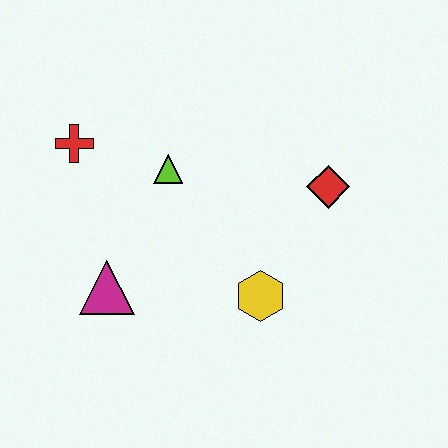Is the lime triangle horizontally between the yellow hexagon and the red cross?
Yes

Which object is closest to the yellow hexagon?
The red diamond is closest to the yellow hexagon.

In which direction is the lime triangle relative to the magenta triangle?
The lime triangle is above the magenta triangle.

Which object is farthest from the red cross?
The red diamond is farthest from the red cross.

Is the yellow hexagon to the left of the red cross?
No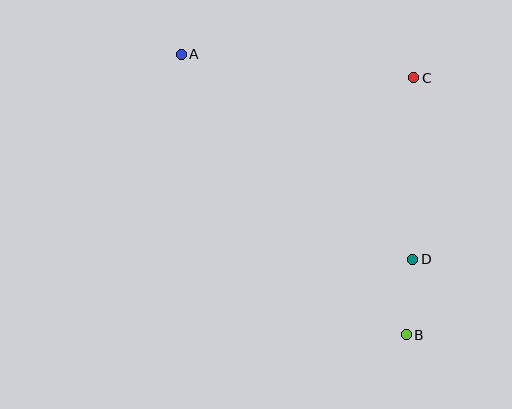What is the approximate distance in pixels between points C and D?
The distance between C and D is approximately 181 pixels.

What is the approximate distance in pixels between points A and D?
The distance between A and D is approximately 309 pixels.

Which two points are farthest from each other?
Points A and B are farthest from each other.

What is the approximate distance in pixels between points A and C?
The distance between A and C is approximately 234 pixels.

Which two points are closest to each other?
Points B and D are closest to each other.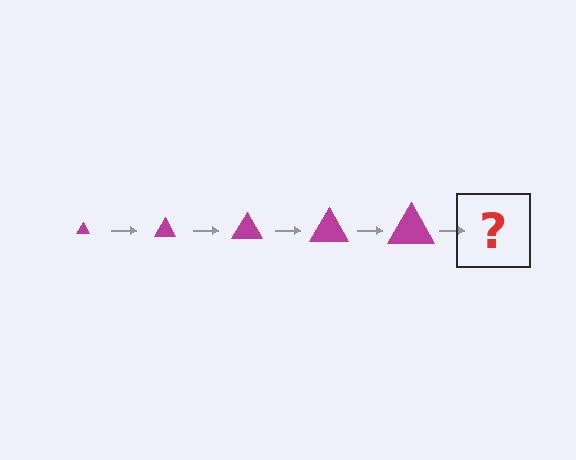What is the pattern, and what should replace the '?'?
The pattern is that the triangle gets progressively larger each step. The '?' should be a magenta triangle, larger than the previous one.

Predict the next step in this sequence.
The next step is a magenta triangle, larger than the previous one.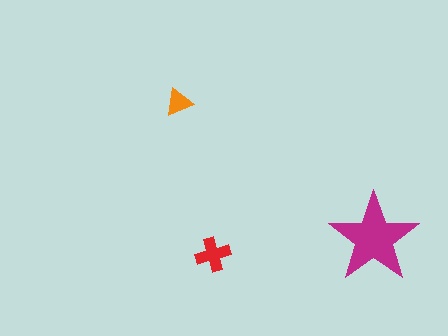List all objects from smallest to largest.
The orange triangle, the red cross, the magenta star.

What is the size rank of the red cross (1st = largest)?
2nd.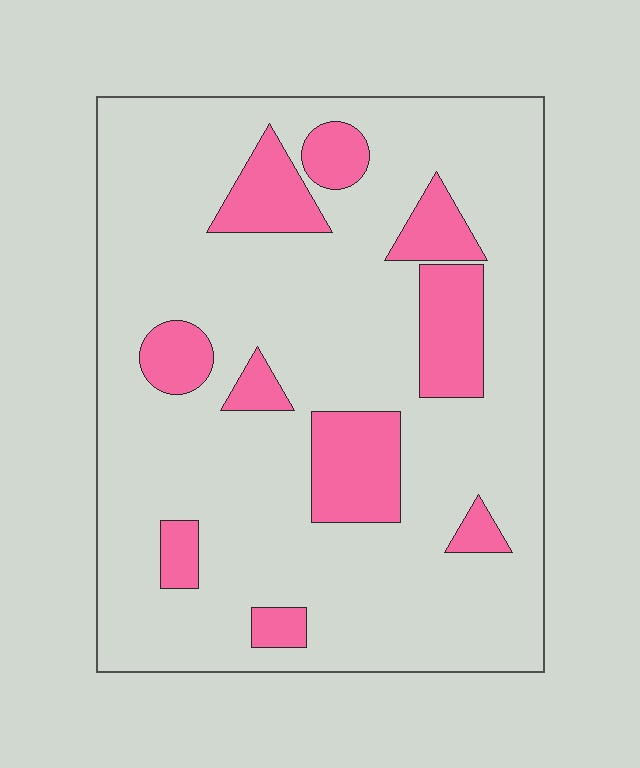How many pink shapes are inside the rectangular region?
10.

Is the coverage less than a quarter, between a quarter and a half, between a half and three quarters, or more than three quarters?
Less than a quarter.